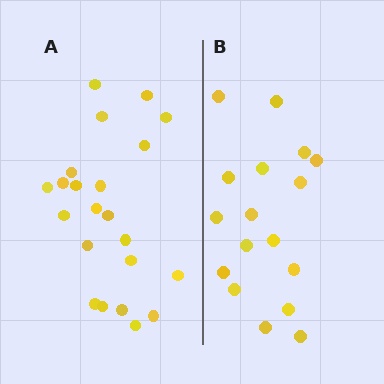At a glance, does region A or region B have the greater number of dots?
Region A (the left region) has more dots.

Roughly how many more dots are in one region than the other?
Region A has about 5 more dots than region B.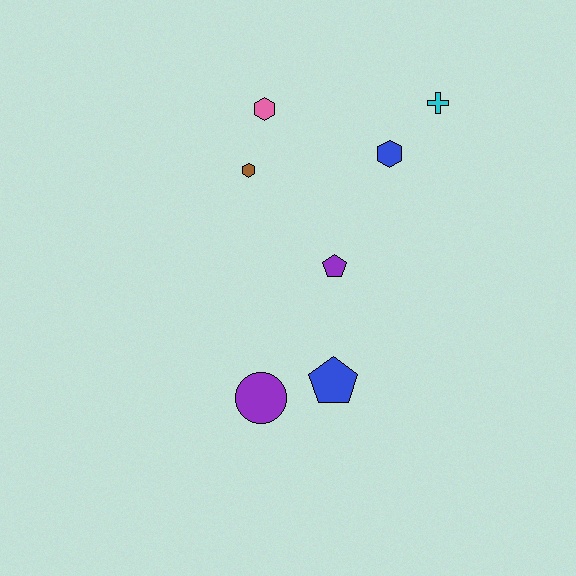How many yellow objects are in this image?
There are no yellow objects.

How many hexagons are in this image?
There are 3 hexagons.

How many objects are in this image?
There are 7 objects.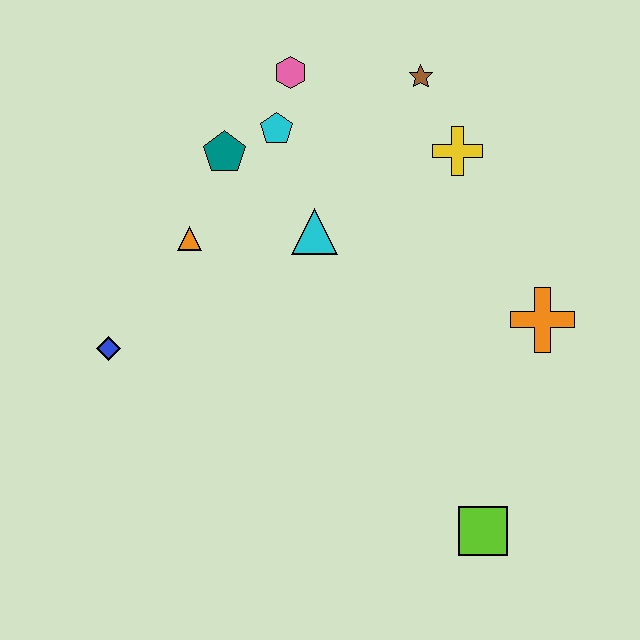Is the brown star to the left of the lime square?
Yes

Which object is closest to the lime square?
The orange cross is closest to the lime square.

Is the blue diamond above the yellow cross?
No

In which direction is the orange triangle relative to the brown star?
The orange triangle is to the left of the brown star.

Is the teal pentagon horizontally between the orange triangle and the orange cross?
Yes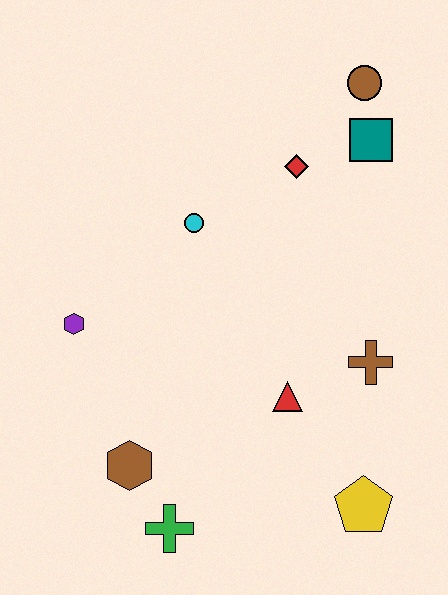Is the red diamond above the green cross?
Yes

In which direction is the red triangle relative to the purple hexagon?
The red triangle is to the right of the purple hexagon.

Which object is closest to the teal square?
The brown circle is closest to the teal square.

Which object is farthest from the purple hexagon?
The brown circle is farthest from the purple hexagon.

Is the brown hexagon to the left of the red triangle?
Yes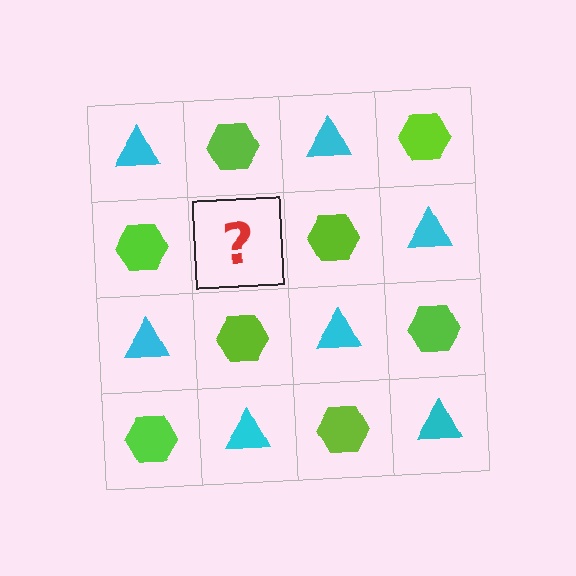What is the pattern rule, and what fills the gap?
The rule is that it alternates cyan triangle and lime hexagon in a checkerboard pattern. The gap should be filled with a cyan triangle.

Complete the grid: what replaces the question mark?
The question mark should be replaced with a cyan triangle.